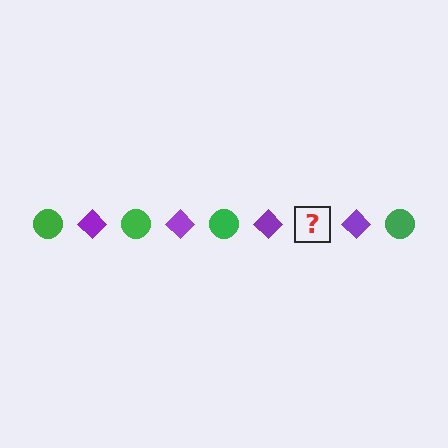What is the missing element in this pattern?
The missing element is a green circle.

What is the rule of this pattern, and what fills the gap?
The rule is that the pattern alternates between green circle and purple diamond. The gap should be filled with a green circle.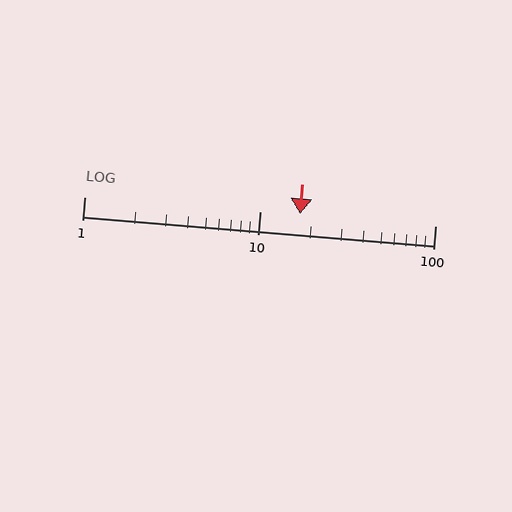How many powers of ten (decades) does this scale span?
The scale spans 2 decades, from 1 to 100.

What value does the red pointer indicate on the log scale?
The pointer indicates approximately 17.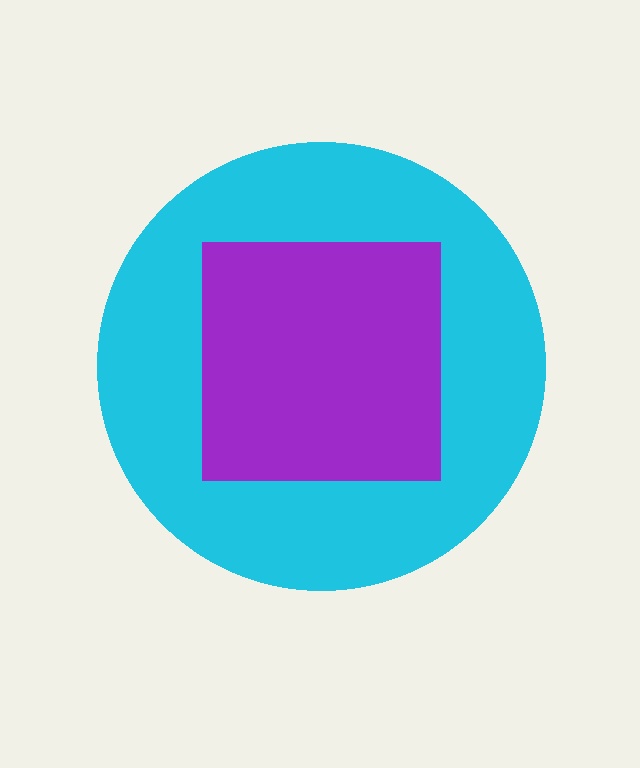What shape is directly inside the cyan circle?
The purple square.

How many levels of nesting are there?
2.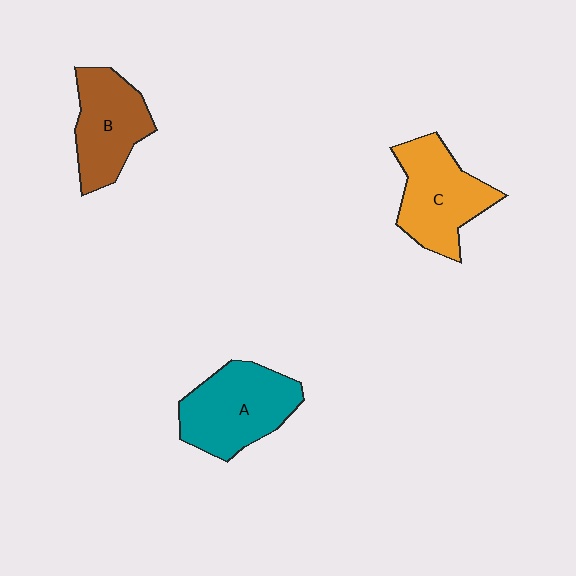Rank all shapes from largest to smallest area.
From largest to smallest: A (teal), C (orange), B (brown).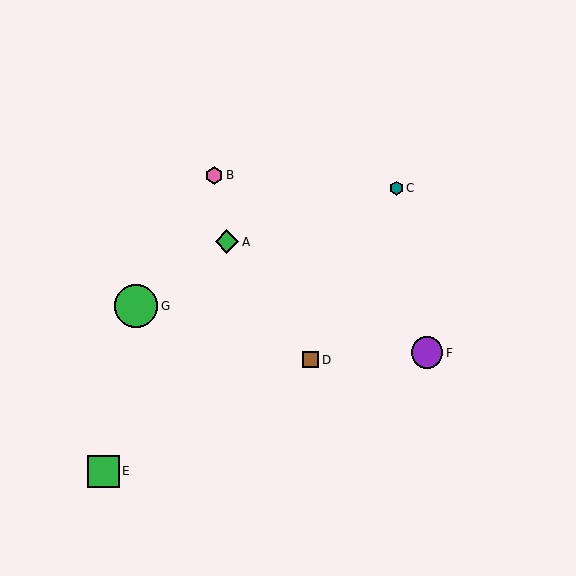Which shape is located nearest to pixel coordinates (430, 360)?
The purple circle (labeled F) at (427, 353) is nearest to that location.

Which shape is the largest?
The green circle (labeled G) is the largest.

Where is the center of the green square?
The center of the green square is at (103, 471).